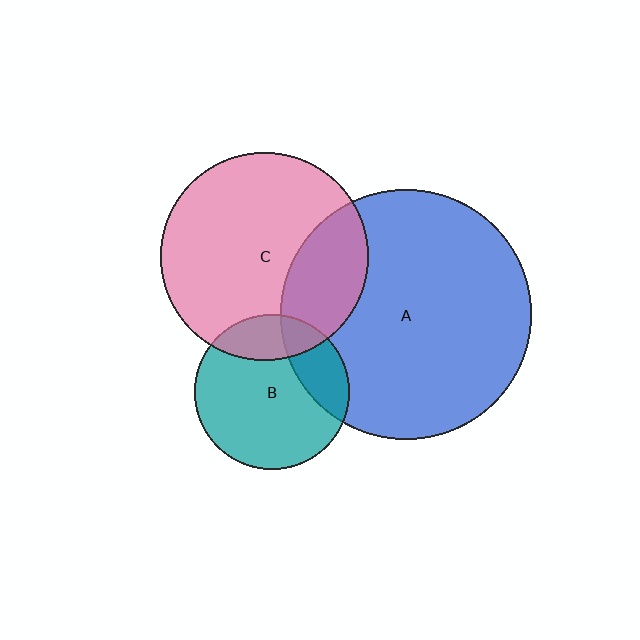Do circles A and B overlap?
Yes.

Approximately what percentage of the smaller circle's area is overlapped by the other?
Approximately 20%.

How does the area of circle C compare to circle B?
Approximately 1.8 times.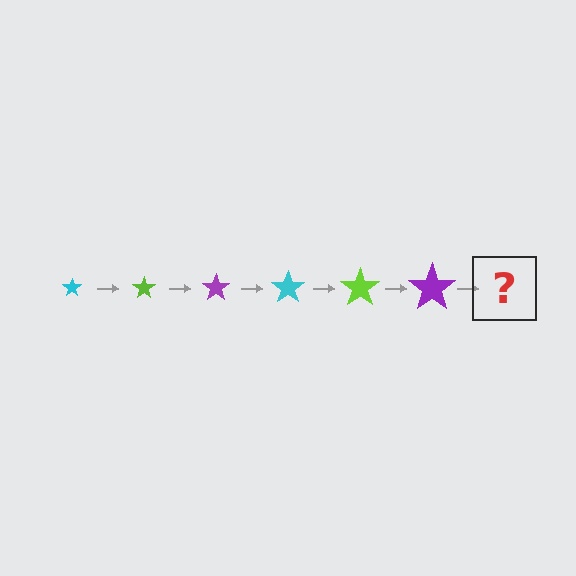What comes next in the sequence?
The next element should be a cyan star, larger than the previous one.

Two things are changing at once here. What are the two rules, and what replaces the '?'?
The two rules are that the star grows larger each step and the color cycles through cyan, lime, and purple. The '?' should be a cyan star, larger than the previous one.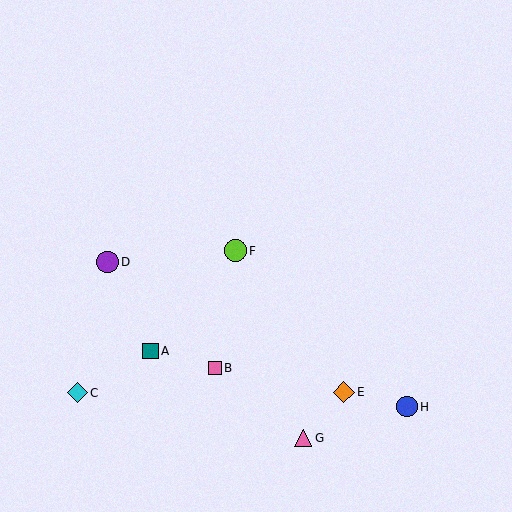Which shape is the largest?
The lime circle (labeled F) is the largest.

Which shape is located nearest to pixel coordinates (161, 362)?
The teal square (labeled A) at (150, 351) is nearest to that location.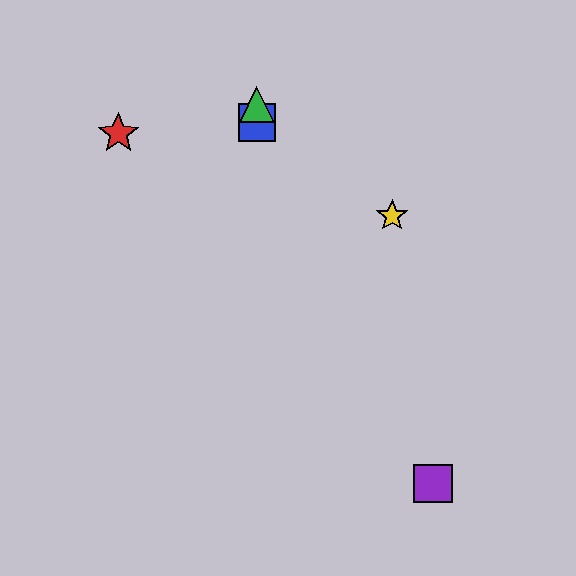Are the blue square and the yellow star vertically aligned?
No, the blue square is at x≈257 and the yellow star is at x≈392.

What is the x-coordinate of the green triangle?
The green triangle is at x≈257.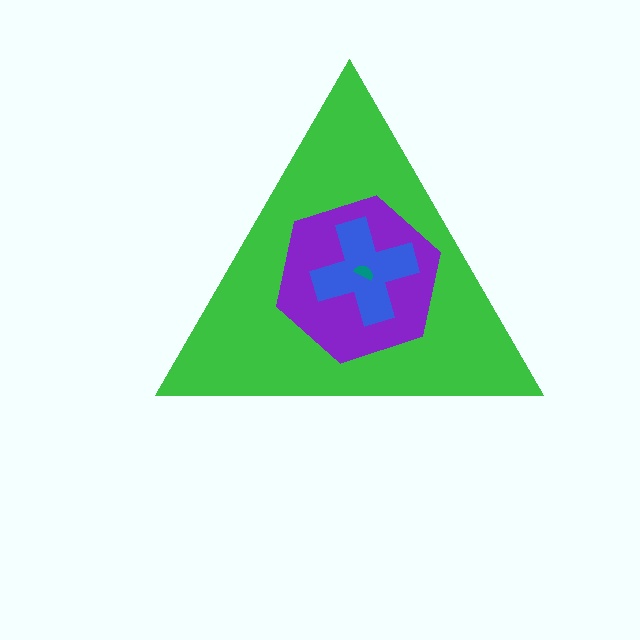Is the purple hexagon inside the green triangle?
Yes.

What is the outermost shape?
The green triangle.